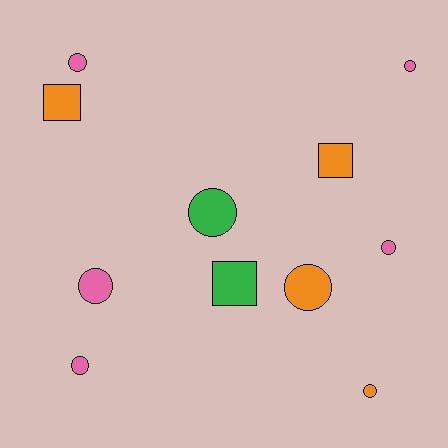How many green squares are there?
There is 1 green square.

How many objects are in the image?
There are 11 objects.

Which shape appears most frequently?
Circle, with 8 objects.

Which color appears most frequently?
Pink, with 5 objects.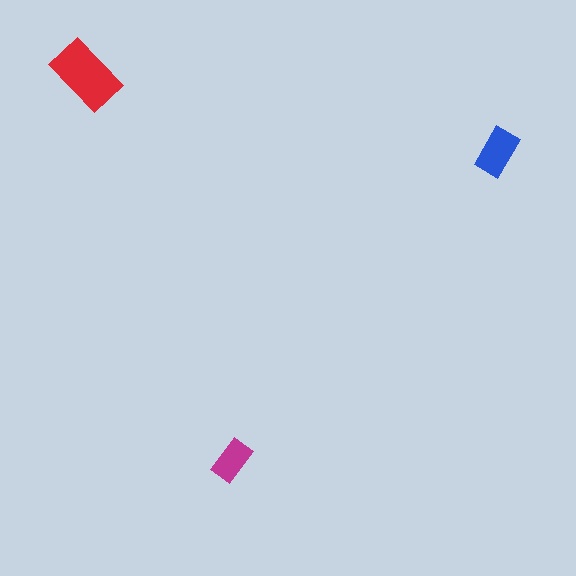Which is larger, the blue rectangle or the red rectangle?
The red one.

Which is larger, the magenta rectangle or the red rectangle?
The red one.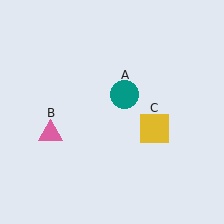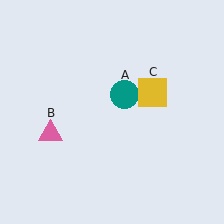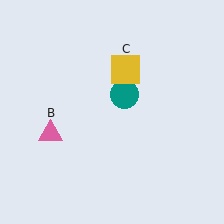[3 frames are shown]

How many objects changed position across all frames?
1 object changed position: yellow square (object C).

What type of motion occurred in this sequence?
The yellow square (object C) rotated counterclockwise around the center of the scene.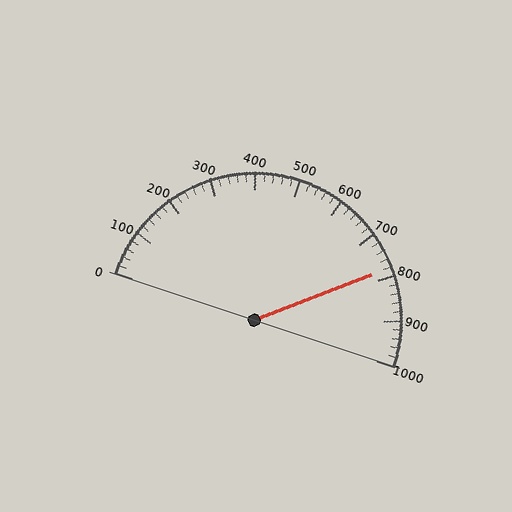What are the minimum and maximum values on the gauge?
The gauge ranges from 0 to 1000.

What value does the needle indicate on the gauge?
The needle indicates approximately 780.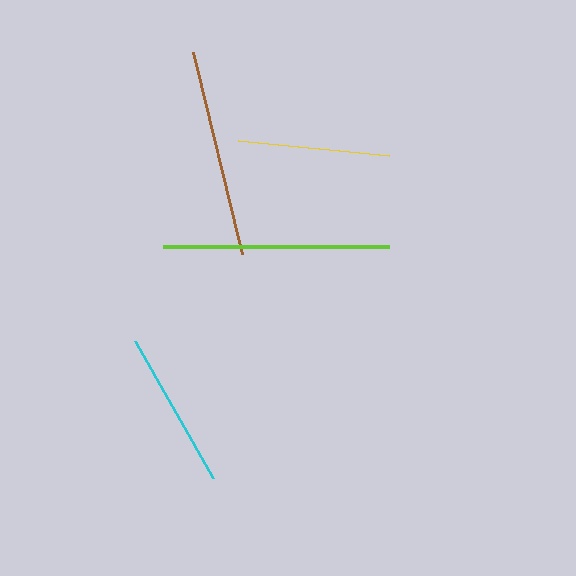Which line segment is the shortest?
The yellow line is the shortest at approximately 152 pixels.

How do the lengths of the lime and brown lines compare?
The lime and brown lines are approximately the same length.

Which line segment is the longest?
The lime line is the longest at approximately 226 pixels.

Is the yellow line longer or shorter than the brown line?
The brown line is longer than the yellow line.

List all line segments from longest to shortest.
From longest to shortest: lime, brown, cyan, yellow.